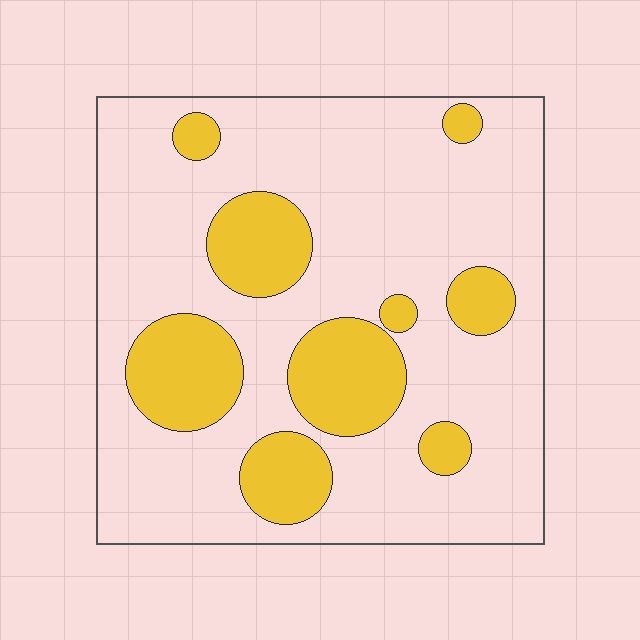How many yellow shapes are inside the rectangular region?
9.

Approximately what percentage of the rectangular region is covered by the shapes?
Approximately 25%.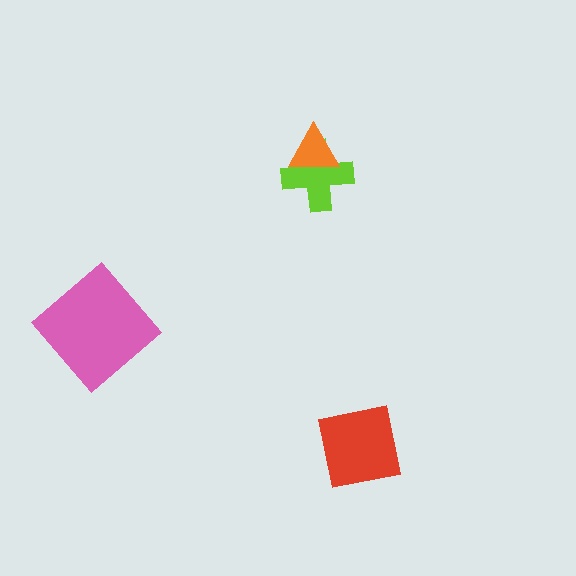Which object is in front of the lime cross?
The orange triangle is in front of the lime cross.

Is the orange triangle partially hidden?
No, no other shape covers it.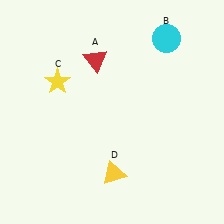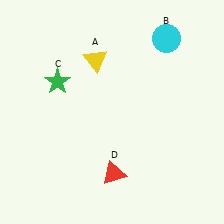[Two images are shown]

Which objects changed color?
A changed from red to yellow. C changed from yellow to green. D changed from yellow to red.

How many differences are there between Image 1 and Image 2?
There are 3 differences between the two images.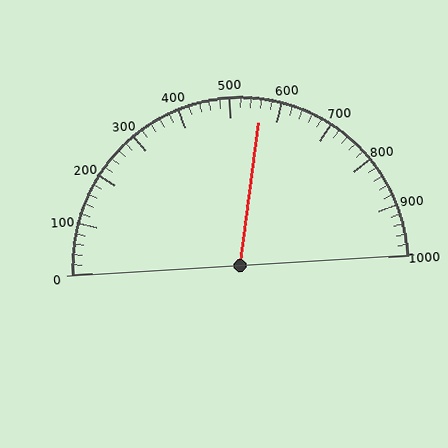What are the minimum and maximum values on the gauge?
The gauge ranges from 0 to 1000.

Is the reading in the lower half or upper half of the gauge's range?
The reading is in the upper half of the range (0 to 1000).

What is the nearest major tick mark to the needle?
The nearest major tick mark is 600.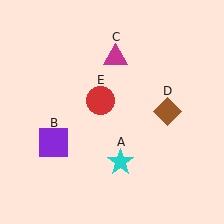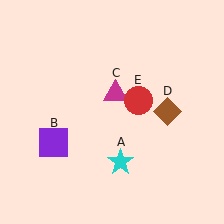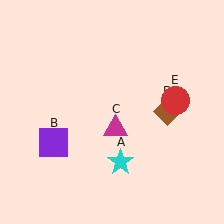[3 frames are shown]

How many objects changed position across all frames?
2 objects changed position: magenta triangle (object C), red circle (object E).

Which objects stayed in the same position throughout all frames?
Cyan star (object A) and purple square (object B) and brown diamond (object D) remained stationary.